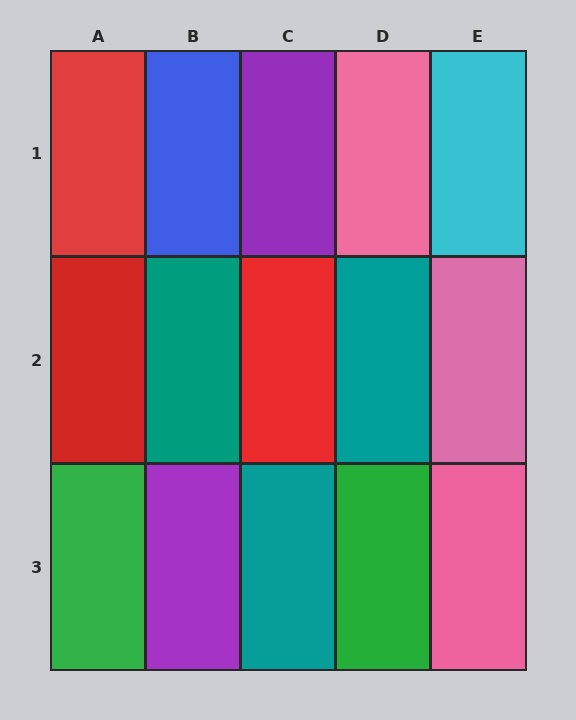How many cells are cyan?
1 cell is cyan.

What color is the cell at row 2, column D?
Teal.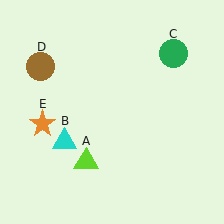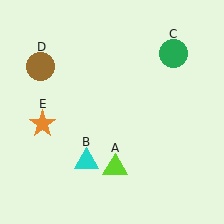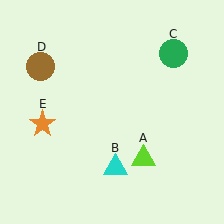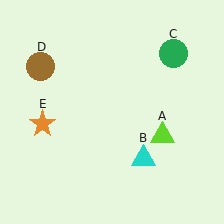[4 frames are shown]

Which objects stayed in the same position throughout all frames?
Green circle (object C) and brown circle (object D) and orange star (object E) remained stationary.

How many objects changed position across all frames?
2 objects changed position: lime triangle (object A), cyan triangle (object B).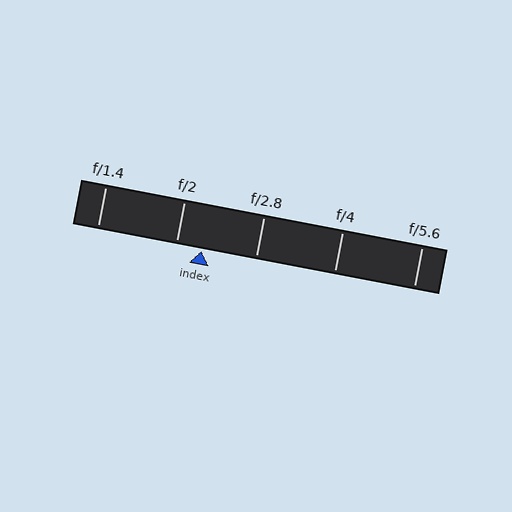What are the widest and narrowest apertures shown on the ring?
The widest aperture shown is f/1.4 and the narrowest is f/5.6.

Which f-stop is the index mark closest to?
The index mark is closest to f/2.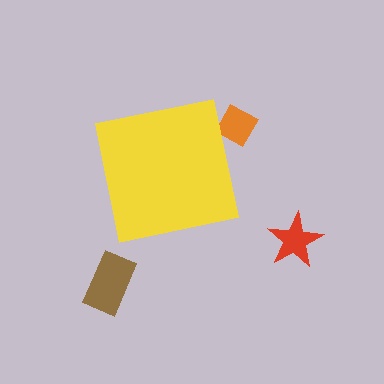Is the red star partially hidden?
No, the red star is fully visible.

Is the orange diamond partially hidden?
Yes, the orange diamond is partially hidden behind the yellow square.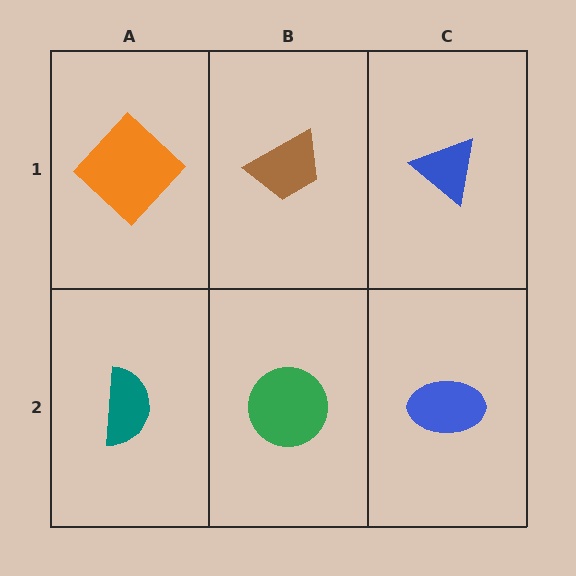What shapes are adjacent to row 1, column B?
A green circle (row 2, column B), an orange diamond (row 1, column A), a blue triangle (row 1, column C).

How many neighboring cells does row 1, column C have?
2.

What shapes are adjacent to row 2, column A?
An orange diamond (row 1, column A), a green circle (row 2, column B).